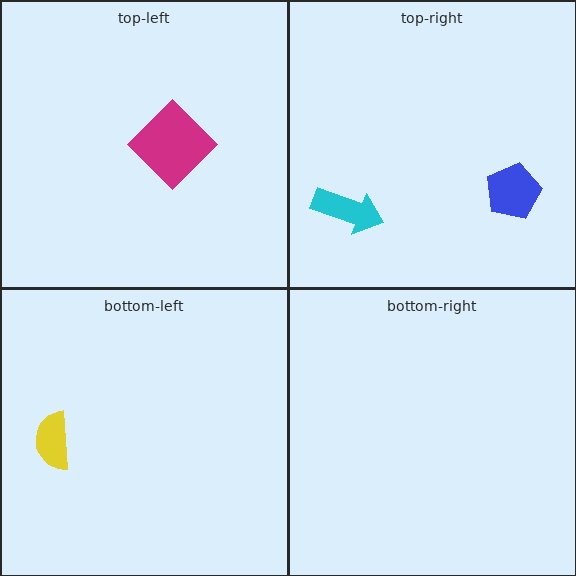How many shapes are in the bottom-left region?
1.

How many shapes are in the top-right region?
2.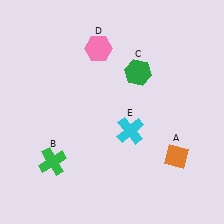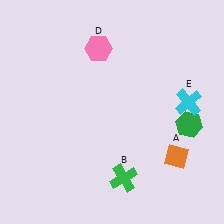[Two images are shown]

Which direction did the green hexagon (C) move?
The green hexagon (C) moved down.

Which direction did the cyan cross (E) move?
The cyan cross (E) moved right.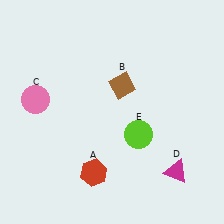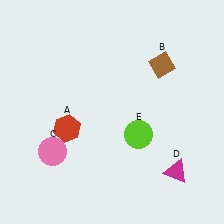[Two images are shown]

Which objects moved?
The objects that moved are: the red hexagon (A), the brown diamond (B), the pink circle (C).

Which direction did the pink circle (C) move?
The pink circle (C) moved down.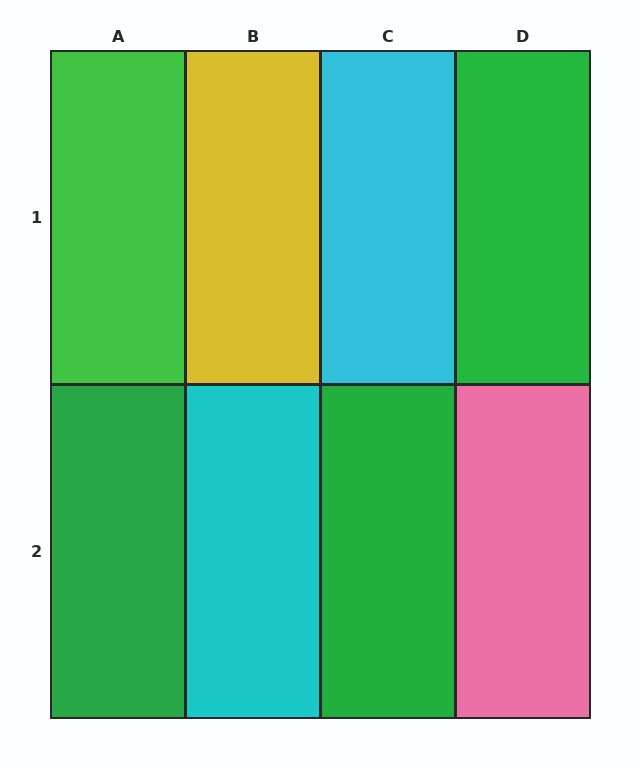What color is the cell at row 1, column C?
Cyan.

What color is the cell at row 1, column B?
Yellow.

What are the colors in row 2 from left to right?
Green, cyan, green, pink.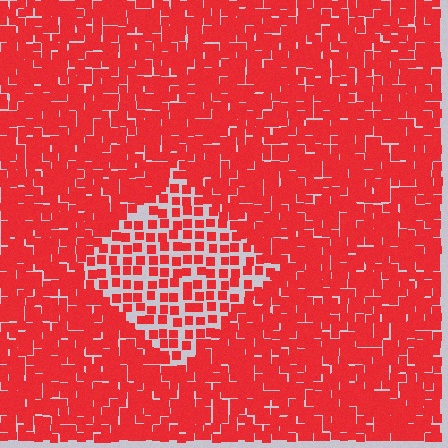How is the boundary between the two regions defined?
The boundary is defined by a change in element density (approximately 2.0x ratio). All elements are the same color, size, and shape.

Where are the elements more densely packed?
The elements are more densely packed outside the diamond boundary.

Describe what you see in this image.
The image contains small red elements arranged at two different densities. A diamond-shaped region is visible where the elements are less densely packed than the surrounding area.